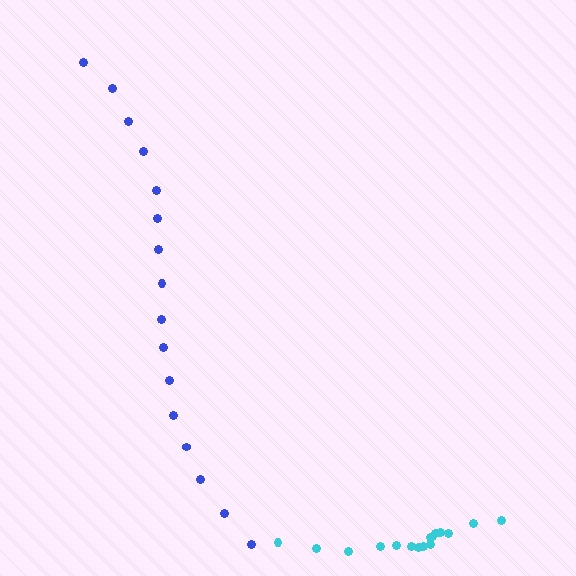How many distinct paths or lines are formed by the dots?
There are 2 distinct paths.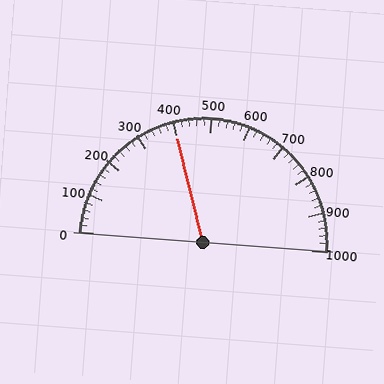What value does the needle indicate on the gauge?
The needle indicates approximately 400.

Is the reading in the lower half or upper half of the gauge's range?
The reading is in the lower half of the range (0 to 1000).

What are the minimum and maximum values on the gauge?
The gauge ranges from 0 to 1000.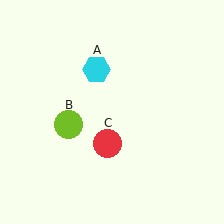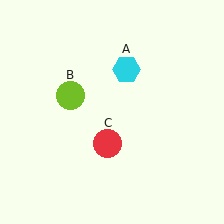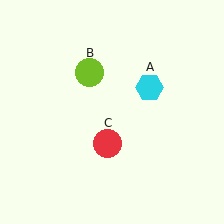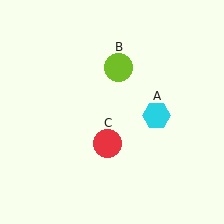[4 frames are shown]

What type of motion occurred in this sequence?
The cyan hexagon (object A), lime circle (object B) rotated clockwise around the center of the scene.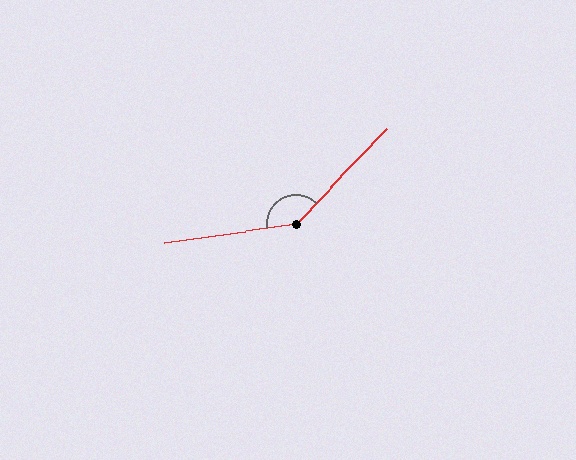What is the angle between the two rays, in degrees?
Approximately 142 degrees.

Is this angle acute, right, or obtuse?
It is obtuse.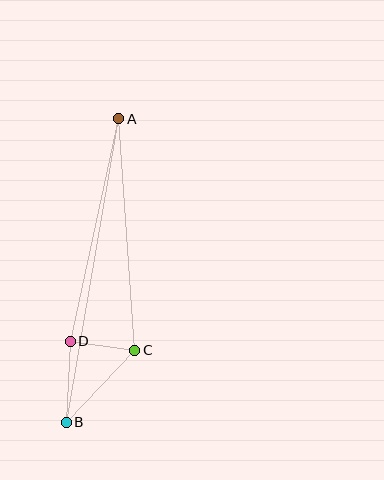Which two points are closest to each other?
Points C and D are closest to each other.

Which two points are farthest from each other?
Points A and B are farthest from each other.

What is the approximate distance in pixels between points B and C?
The distance between B and C is approximately 100 pixels.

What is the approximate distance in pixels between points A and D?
The distance between A and D is approximately 228 pixels.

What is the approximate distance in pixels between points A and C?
The distance between A and C is approximately 232 pixels.